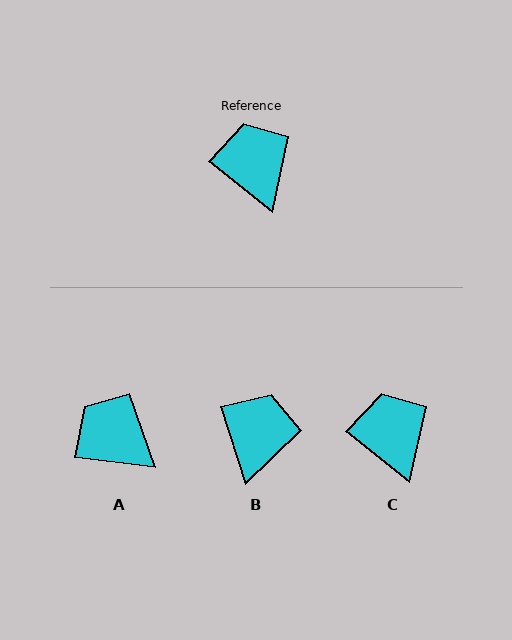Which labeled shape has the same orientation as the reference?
C.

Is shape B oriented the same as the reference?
No, it is off by about 34 degrees.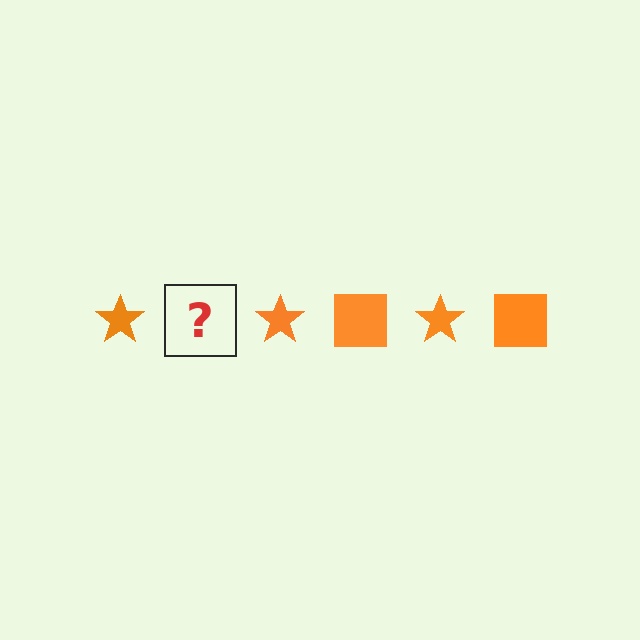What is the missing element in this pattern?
The missing element is an orange square.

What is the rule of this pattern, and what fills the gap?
The rule is that the pattern cycles through star, square shapes in orange. The gap should be filled with an orange square.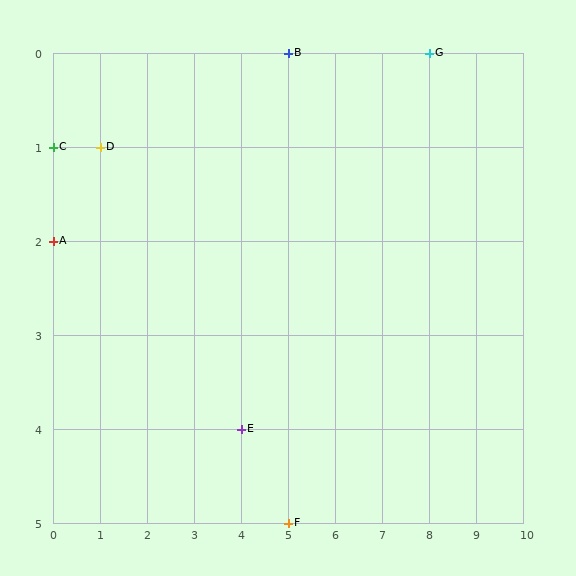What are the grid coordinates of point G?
Point G is at grid coordinates (8, 0).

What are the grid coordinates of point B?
Point B is at grid coordinates (5, 0).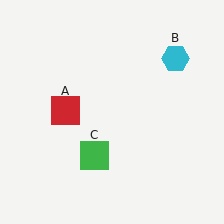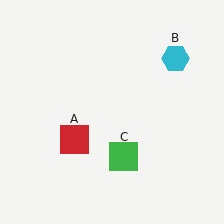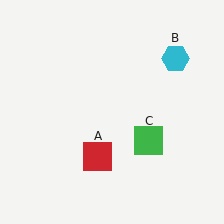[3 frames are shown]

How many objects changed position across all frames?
2 objects changed position: red square (object A), green square (object C).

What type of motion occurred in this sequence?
The red square (object A), green square (object C) rotated counterclockwise around the center of the scene.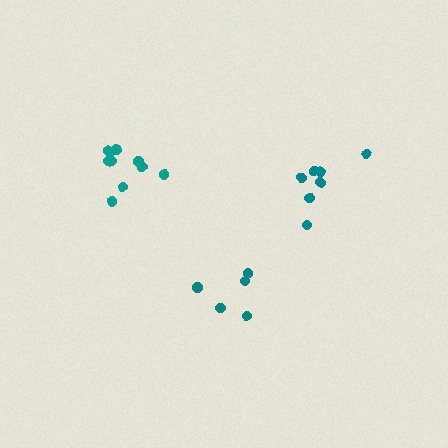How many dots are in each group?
Group 1: 7 dots, Group 2: 11 dots, Group 3: 5 dots (23 total).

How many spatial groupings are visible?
There are 3 spatial groupings.